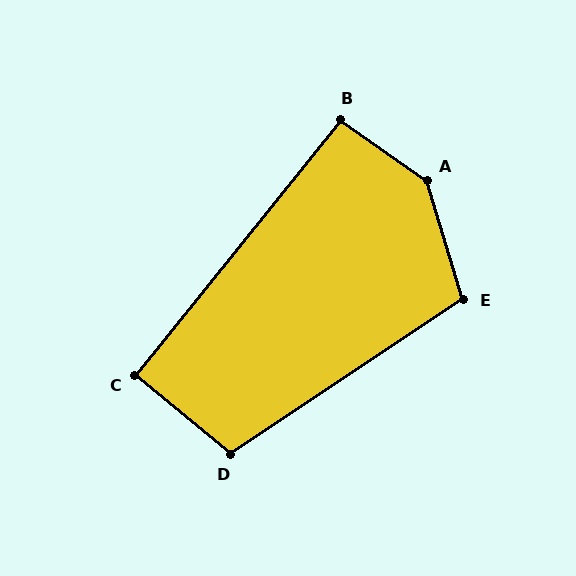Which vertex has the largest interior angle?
A, at approximately 142 degrees.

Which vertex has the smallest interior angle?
C, at approximately 91 degrees.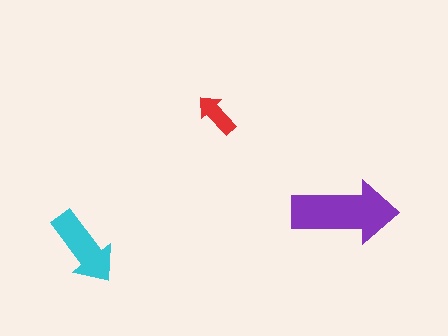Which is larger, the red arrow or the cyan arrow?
The cyan one.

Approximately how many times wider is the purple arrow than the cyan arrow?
About 1.5 times wider.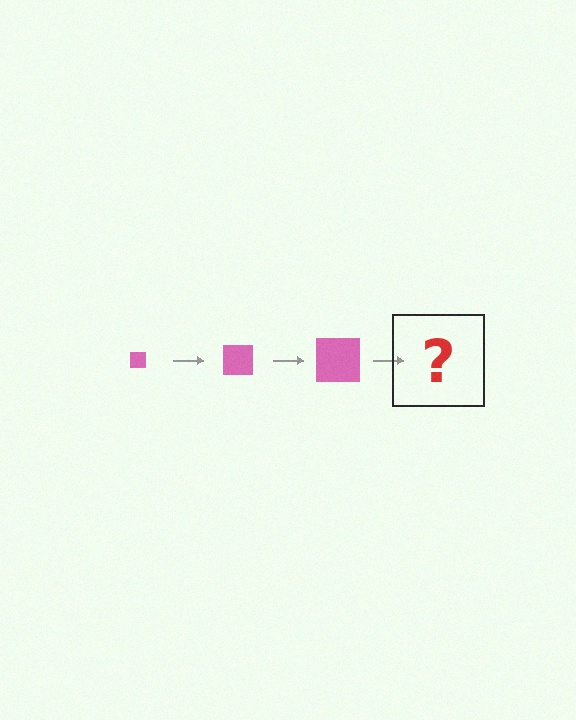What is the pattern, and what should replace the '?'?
The pattern is that the square gets progressively larger each step. The '?' should be a pink square, larger than the previous one.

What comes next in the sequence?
The next element should be a pink square, larger than the previous one.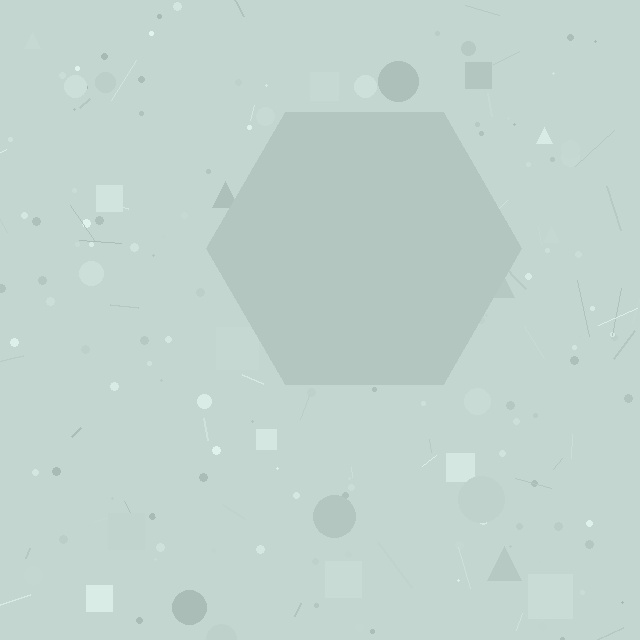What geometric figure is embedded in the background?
A hexagon is embedded in the background.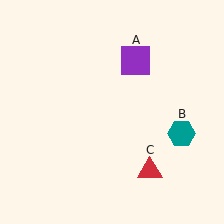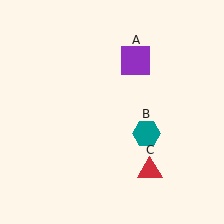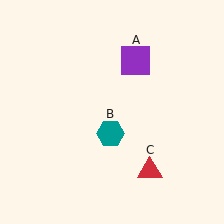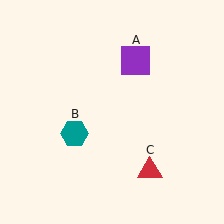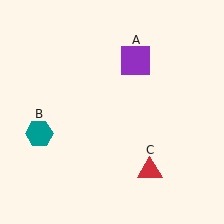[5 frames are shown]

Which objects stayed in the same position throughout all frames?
Purple square (object A) and red triangle (object C) remained stationary.